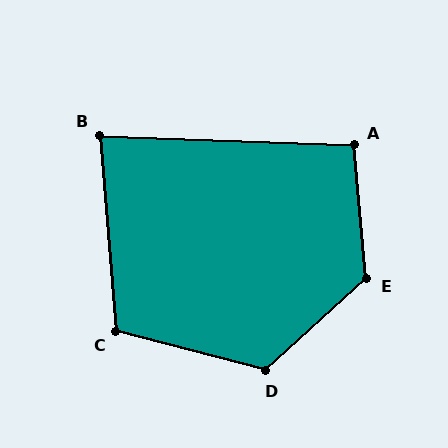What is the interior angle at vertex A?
Approximately 97 degrees (obtuse).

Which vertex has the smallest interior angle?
B, at approximately 83 degrees.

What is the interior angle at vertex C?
Approximately 109 degrees (obtuse).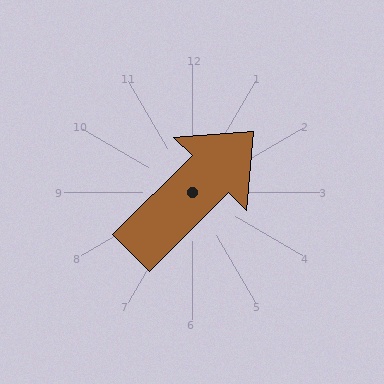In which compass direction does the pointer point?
Northeast.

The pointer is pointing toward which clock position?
Roughly 2 o'clock.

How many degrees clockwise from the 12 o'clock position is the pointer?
Approximately 45 degrees.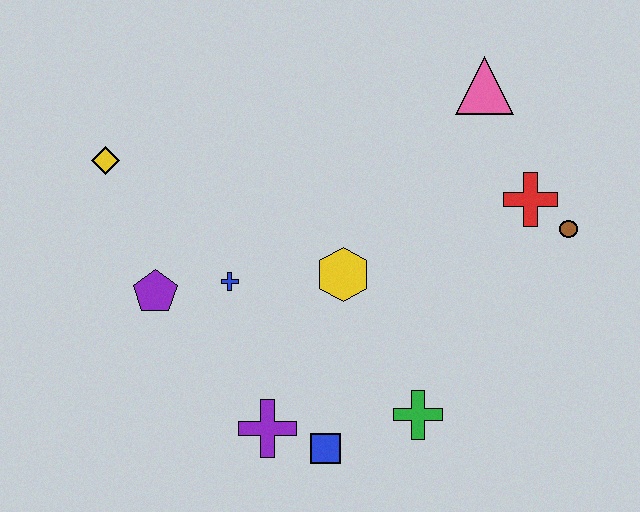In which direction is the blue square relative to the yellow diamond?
The blue square is below the yellow diamond.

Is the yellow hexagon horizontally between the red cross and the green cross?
No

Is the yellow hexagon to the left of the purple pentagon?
No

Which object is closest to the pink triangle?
The red cross is closest to the pink triangle.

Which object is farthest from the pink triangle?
The purple cross is farthest from the pink triangle.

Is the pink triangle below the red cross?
No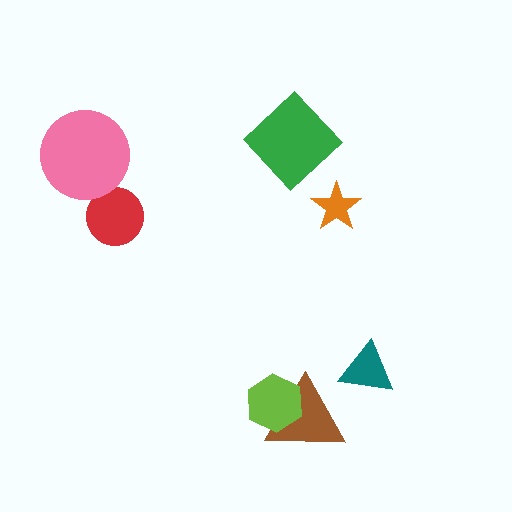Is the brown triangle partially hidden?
Yes, it is partially covered by another shape.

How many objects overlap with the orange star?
0 objects overlap with the orange star.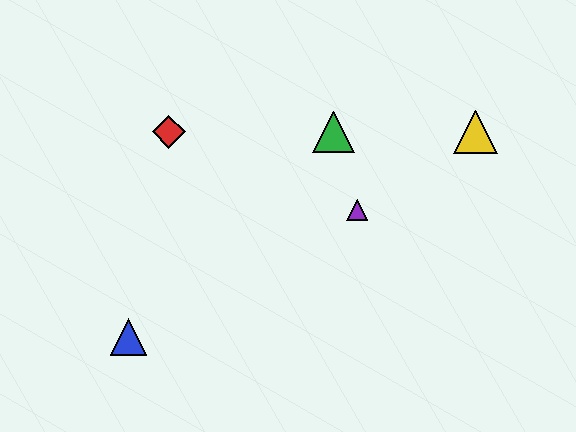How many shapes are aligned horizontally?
3 shapes (the red diamond, the green triangle, the yellow triangle) are aligned horizontally.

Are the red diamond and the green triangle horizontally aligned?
Yes, both are at y≈132.